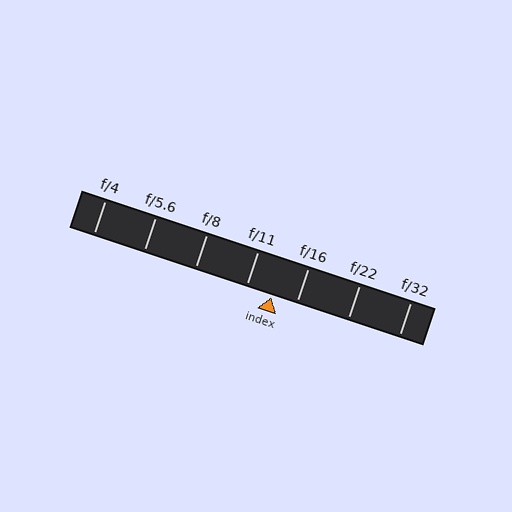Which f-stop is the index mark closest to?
The index mark is closest to f/16.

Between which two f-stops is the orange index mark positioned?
The index mark is between f/11 and f/16.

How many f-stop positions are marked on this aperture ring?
There are 7 f-stop positions marked.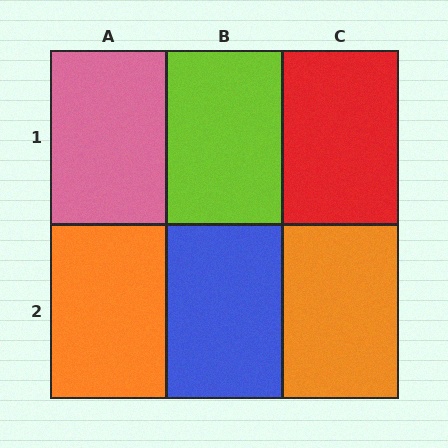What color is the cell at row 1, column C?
Red.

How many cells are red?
1 cell is red.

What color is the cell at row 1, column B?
Lime.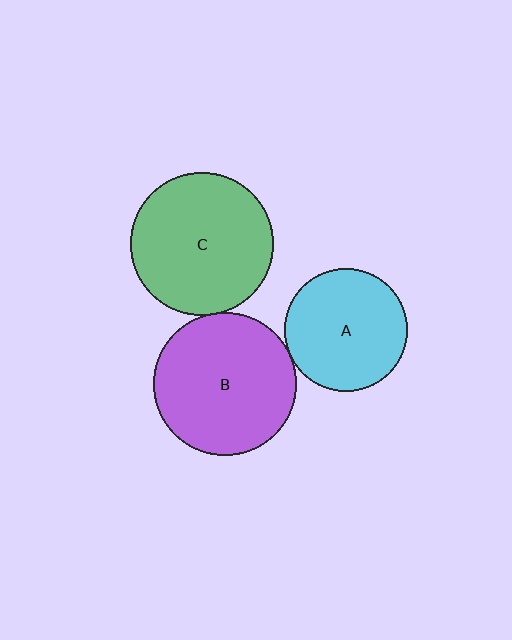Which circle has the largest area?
Circle B (purple).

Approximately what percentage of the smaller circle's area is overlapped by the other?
Approximately 5%.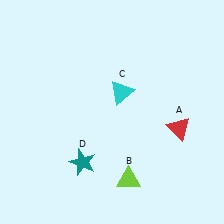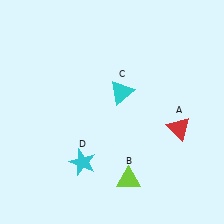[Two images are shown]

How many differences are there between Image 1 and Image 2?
There is 1 difference between the two images.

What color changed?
The star (D) changed from teal in Image 1 to cyan in Image 2.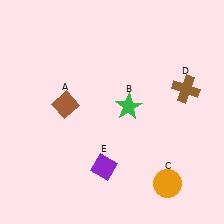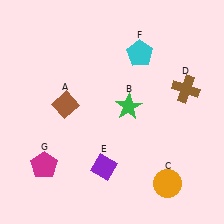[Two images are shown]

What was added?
A cyan pentagon (F), a magenta pentagon (G) were added in Image 2.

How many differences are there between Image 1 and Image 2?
There are 2 differences between the two images.